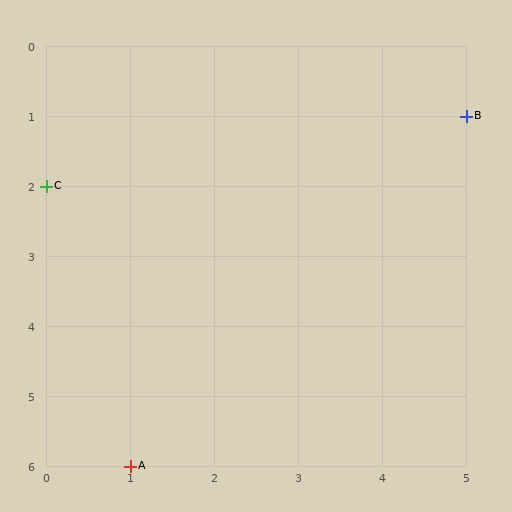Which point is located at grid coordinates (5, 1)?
Point B is at (5, 1).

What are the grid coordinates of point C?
Point C is at grid coordinates (0, 2).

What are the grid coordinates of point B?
Point B is at grid coordinates (5, 1).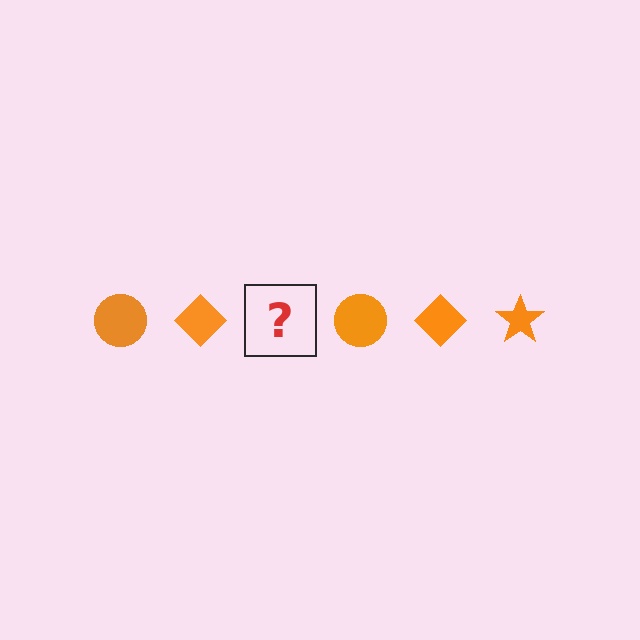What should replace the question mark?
The question mark should be replaced with an orange star.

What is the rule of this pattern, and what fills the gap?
The rule is that the pattern cycles through circle, diamond, star shapes in orange. The gap should be filled with an orange star.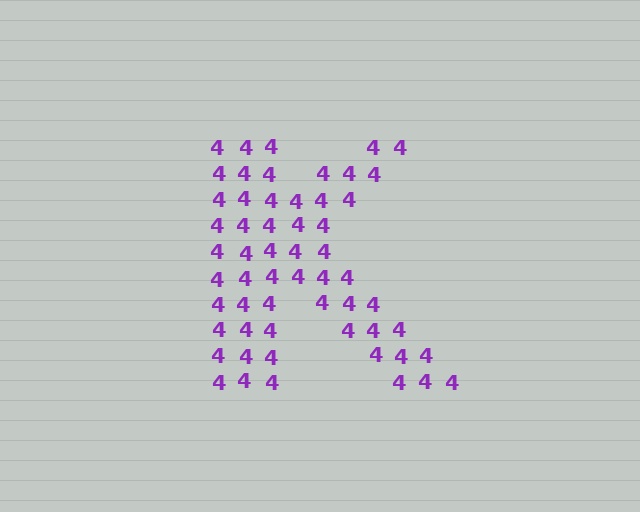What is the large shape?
The large shape is the letter K.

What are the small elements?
The small elements are digit 4's.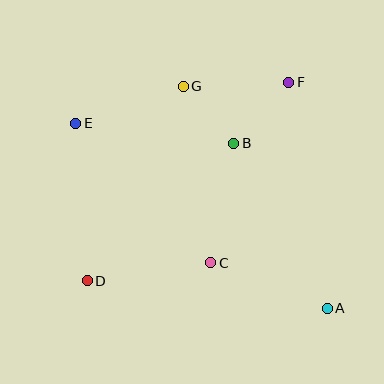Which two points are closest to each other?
Points B and G are closest to each other.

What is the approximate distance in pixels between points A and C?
The distance between A and C is approximately 125 pixels.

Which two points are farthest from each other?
Points A and E are farthest from each other.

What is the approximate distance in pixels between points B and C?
The distance between B and C is approximately 122 pixels.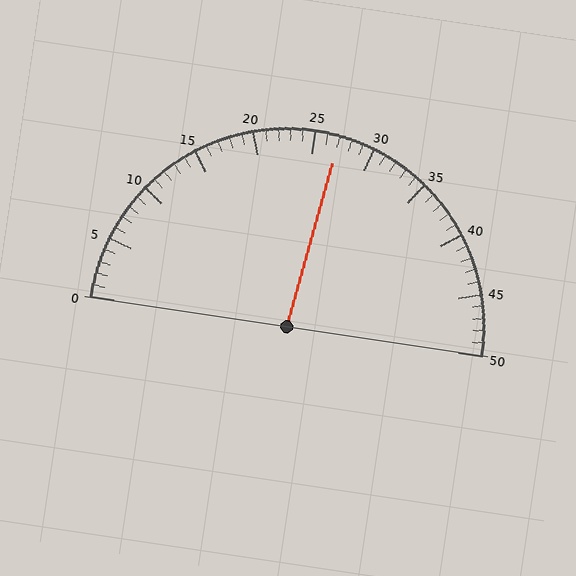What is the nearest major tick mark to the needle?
The nearest major tick mark is 25.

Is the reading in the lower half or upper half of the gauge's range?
The reading is in the upper half of the range (0 to 50).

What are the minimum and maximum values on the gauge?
The gauge ranges from 0 to 50.